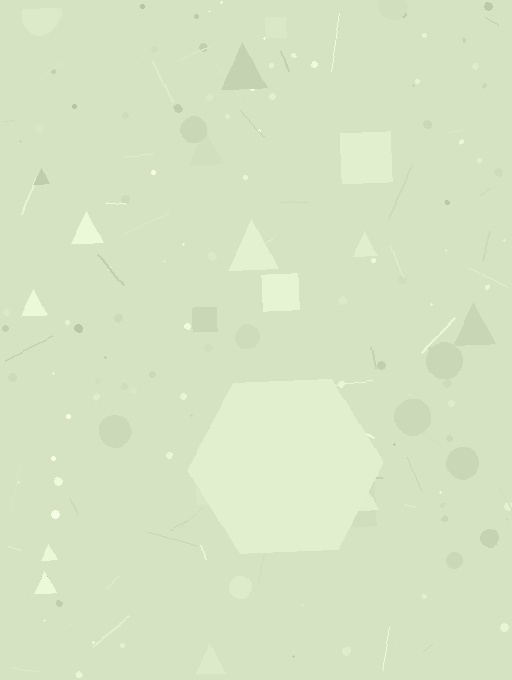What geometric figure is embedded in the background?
A hexagon is embedded in the background.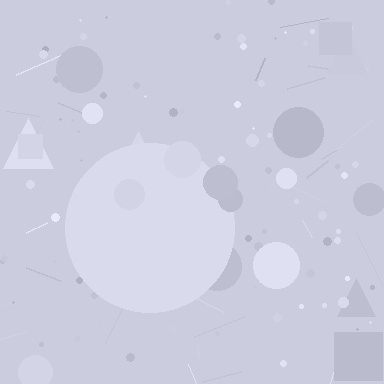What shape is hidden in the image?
A circle is hidden in the image.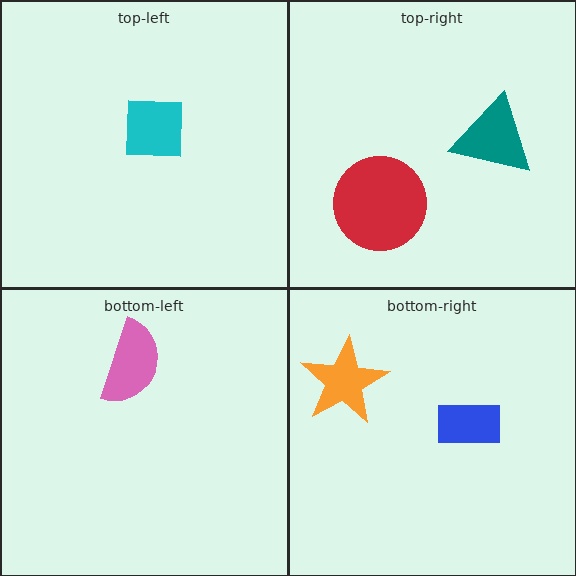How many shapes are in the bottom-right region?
2.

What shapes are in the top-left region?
The cyan square.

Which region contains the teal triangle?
The top-right region.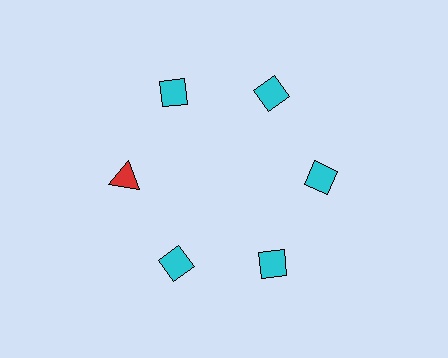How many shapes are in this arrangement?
There are 6 shapes arranged in a ring pattern.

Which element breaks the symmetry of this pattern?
The red triangle at roughly the 9 o'clock position breaks the symmetry. All other shapes are cyan diamonds.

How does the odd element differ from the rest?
It differs in both color (red instead of cyan) and shape (triangle instead of diamond).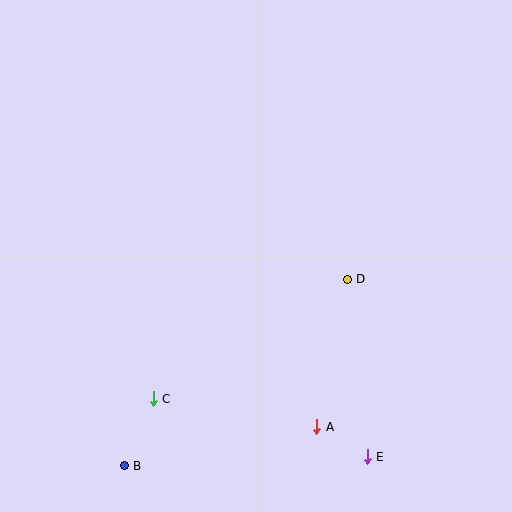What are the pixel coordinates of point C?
Point C is at (153, 399).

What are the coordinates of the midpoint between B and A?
The midpoint between B and A is at (221, 446).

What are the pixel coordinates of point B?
Point B is at (124, 466).